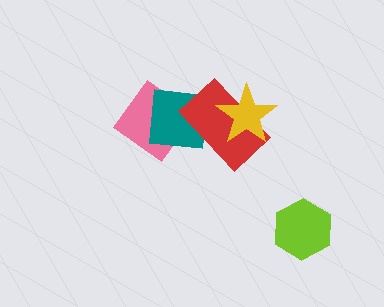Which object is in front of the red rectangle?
The yellow star is in front of the red rectangle.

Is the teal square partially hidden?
Yes, it is partially covered by another shape.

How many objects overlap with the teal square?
2 objects overlap with the teal square.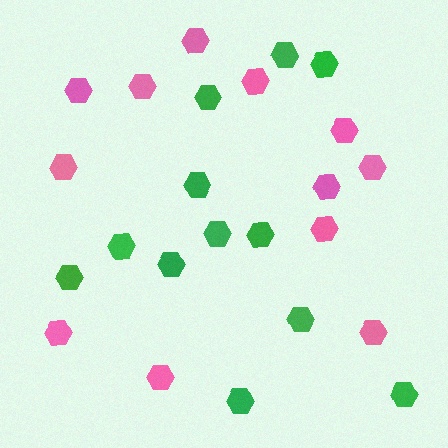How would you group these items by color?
There are 2 groups: one group of pink hexagons (12) and one group of green hexagons (12).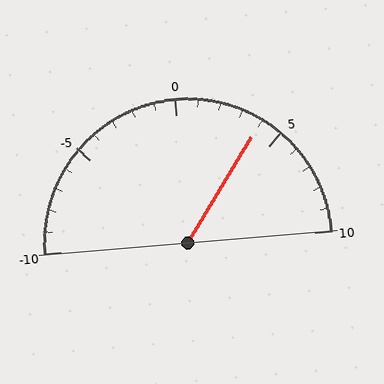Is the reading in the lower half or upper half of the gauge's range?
The reading is in the upper half of the range (-10 to 10).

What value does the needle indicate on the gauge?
The needle indicates approximately 4.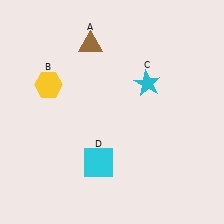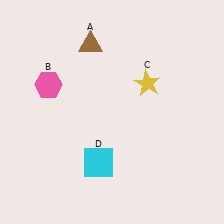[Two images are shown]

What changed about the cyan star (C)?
In Image 1, C is cyan. In Image 2, it changed to yellow.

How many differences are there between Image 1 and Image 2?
There are 2 differences between the two images.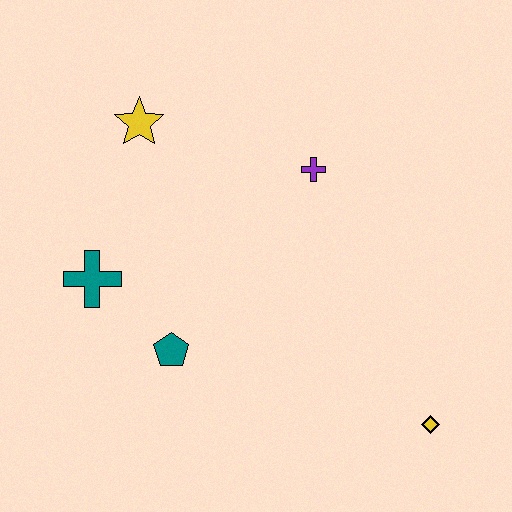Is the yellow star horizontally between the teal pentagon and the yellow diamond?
No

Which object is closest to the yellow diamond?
The teal pentagon is closest to the yellow diamond.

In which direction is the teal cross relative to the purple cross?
The teal cross is to the left of the purple cross.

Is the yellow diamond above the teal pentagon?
No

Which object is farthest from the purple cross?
The yellow diamond is farthest from the purple cross.